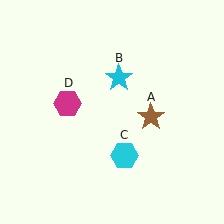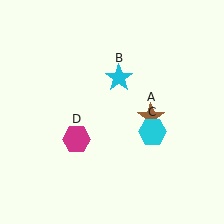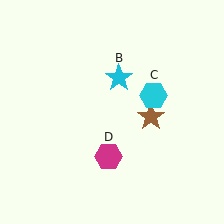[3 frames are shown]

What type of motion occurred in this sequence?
The cyan hexagon (object C), magenta hexagon (object D) rotated counterclockwise around the center of the scene.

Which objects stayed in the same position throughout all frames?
Brown star (object A) and cyan star (object B) remained stationary.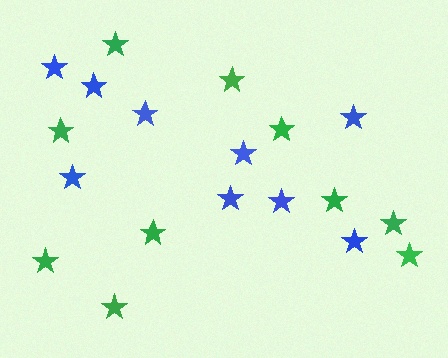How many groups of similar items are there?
There are 2 groups: one group of green stars (10) and one group of blue stars (9).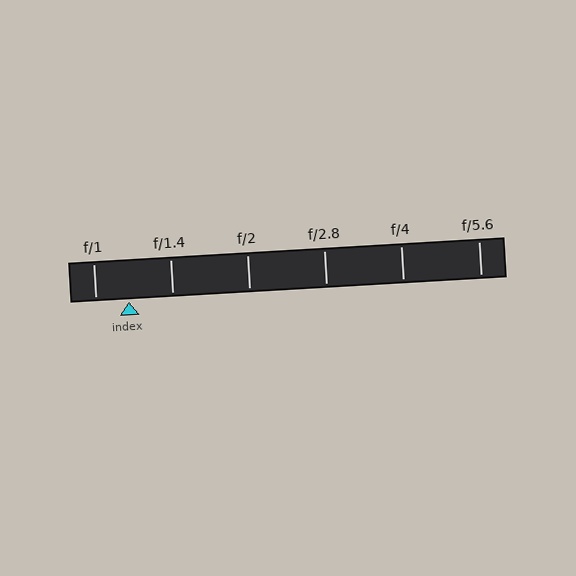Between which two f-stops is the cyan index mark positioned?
The index mark is between f/1 and f/1.4.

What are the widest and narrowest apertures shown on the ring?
The widest aperture shown is f/1 and the narrowest is f/5.6.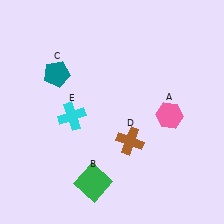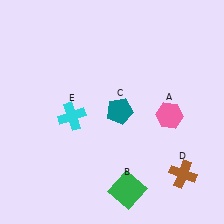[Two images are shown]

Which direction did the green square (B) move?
The green square (B) moved right.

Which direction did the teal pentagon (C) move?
The teal pentagon (C) moved right.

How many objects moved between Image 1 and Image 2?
3 objects moved between the two images.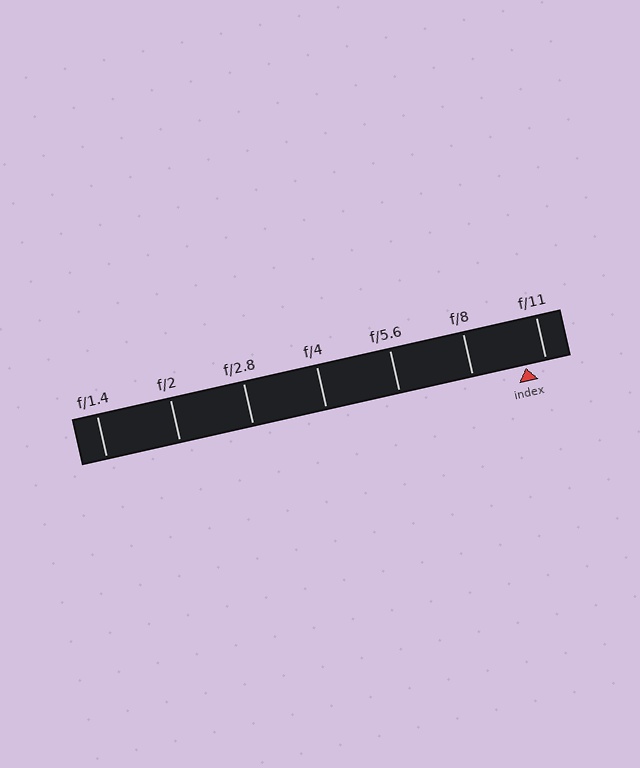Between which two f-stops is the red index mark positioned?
The index mark is between f/8 and f/11.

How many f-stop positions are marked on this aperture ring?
There are 7 f-stop positions marked.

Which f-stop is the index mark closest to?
The index mark is closest to f/11.